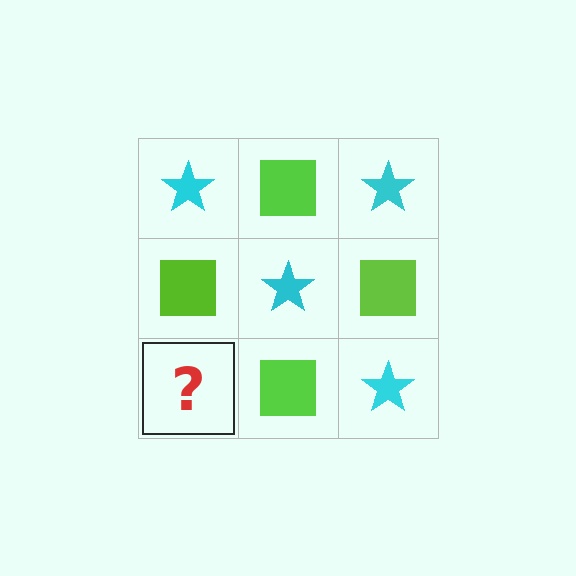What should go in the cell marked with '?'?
The missing cell should contain a cyan star.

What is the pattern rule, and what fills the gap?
The rule is that it alternates cyan star and lime square in a checkerboard pattern. The gap should be filled with a cyan star.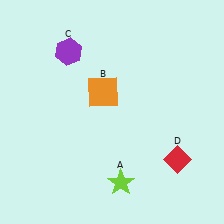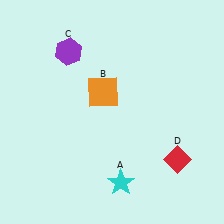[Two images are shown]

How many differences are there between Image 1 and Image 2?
There is 1 difference between the two images.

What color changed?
The star (A) changed from lime in Image 1 to cyan in Image 2.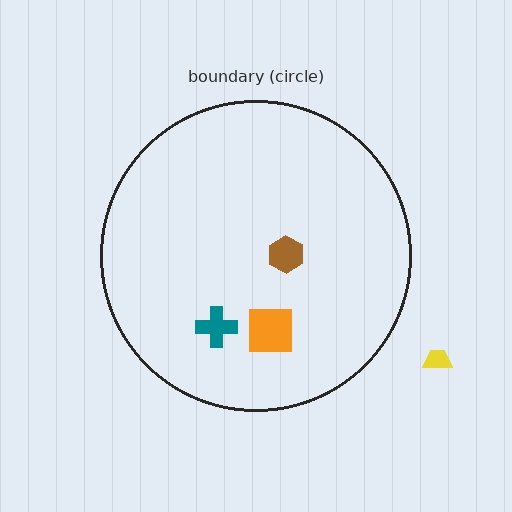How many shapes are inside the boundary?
3 inside, 1 outside.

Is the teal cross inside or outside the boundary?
Inside.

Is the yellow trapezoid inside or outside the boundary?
Outside.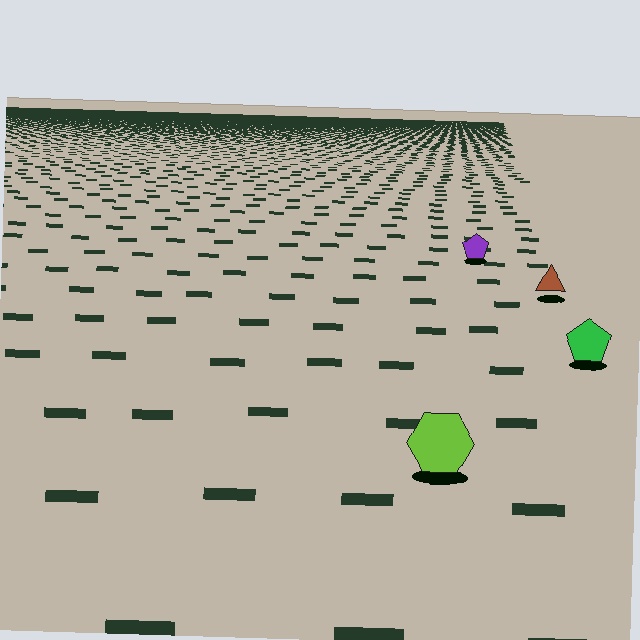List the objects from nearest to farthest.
From nearest to farthest: the lime hexagon, the green pentagon, the brown triangle, the purple pentagon.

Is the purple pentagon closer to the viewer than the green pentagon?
No. The green pentagon is closer — you can tell from the texture gradient: the ground texture is coarser near it.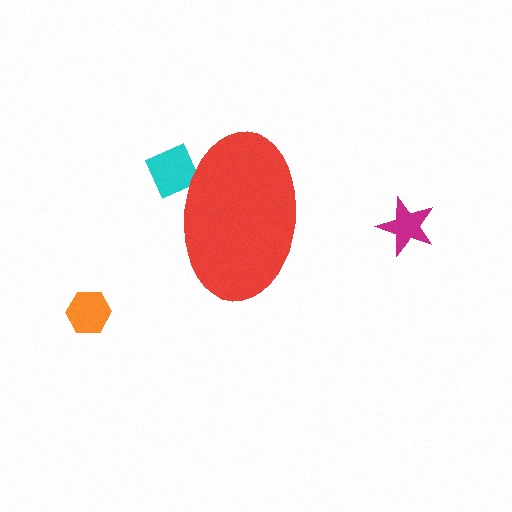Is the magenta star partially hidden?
No, the magenta star is fully visible.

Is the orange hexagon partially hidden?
No, the orange hexagon is fully visible.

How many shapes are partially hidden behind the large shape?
1 shape is partially hidden.